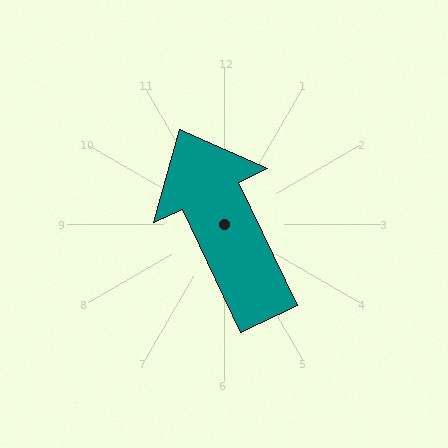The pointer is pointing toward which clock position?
Roughly 11 o'clock.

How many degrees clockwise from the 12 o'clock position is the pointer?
Approximately 335 degrees.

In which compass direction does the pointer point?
Northwest.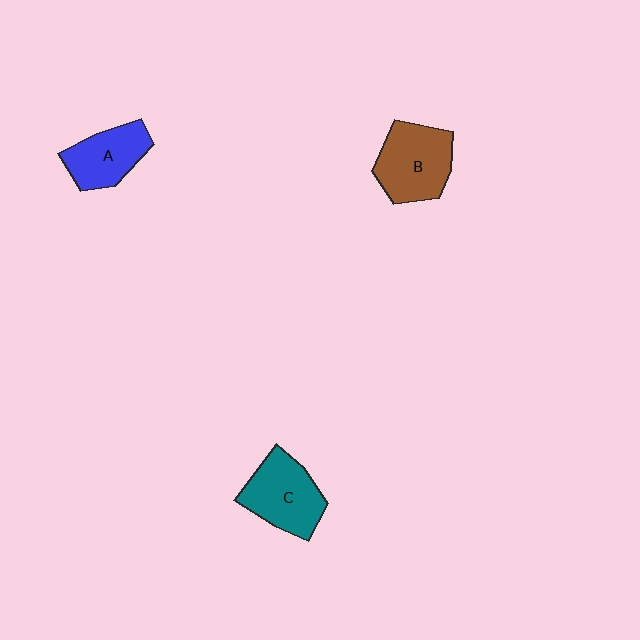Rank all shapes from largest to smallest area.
From largest to smallest: B (brown), C (teal), A (blue).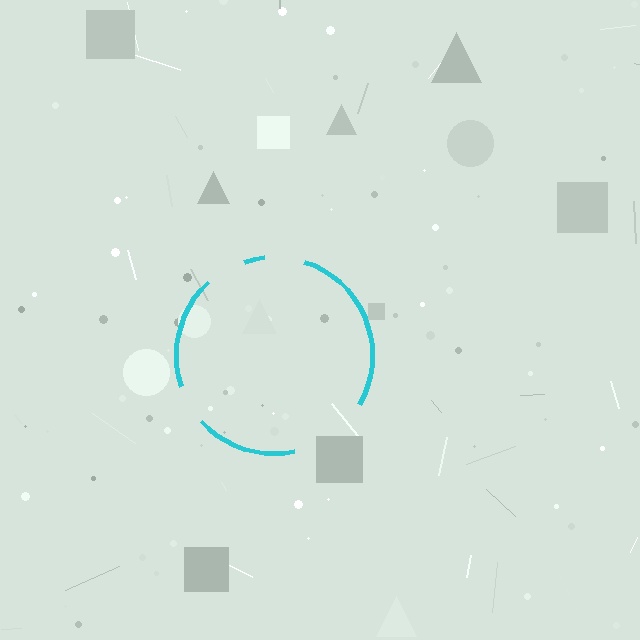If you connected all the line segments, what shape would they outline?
They would outline a circle.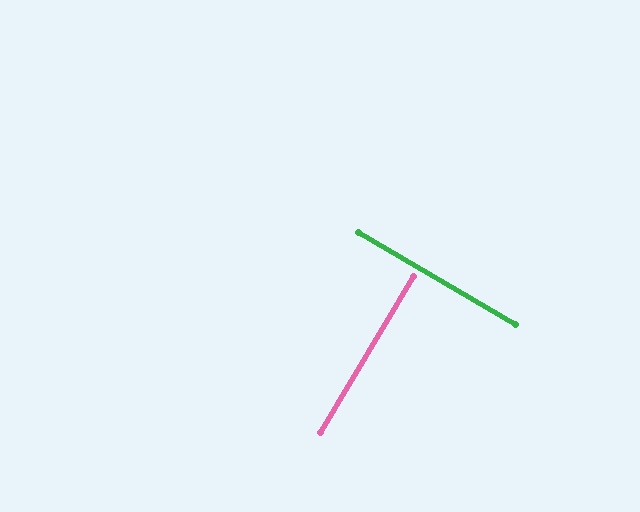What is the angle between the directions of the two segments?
Approximately 89 degrees.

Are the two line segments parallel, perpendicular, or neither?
Perpendicular — they meet at approximately 89°.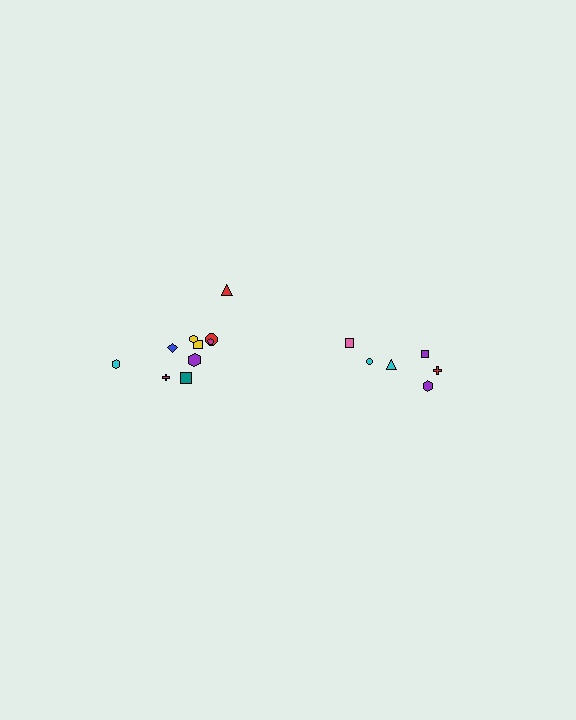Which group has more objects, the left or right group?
The left group.